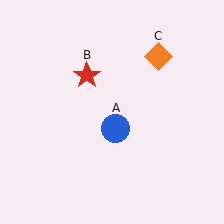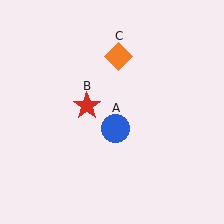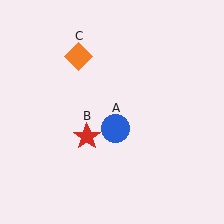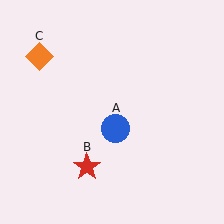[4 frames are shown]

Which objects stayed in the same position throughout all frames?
Blue circle (object A) remained stationary.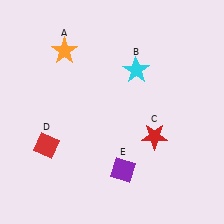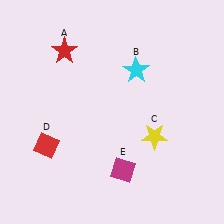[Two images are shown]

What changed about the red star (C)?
In Image 1, C is red. In Image 2, it changed to yellow.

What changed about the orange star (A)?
In Image 1, A is orange. In Image 2, it changed to red.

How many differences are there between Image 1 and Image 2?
There are 3 differences between the two images.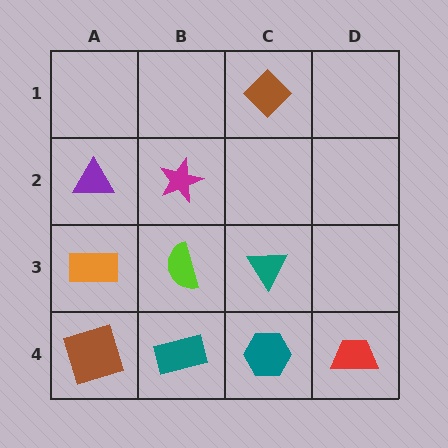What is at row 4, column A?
A brown square.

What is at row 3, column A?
An orange rectangle.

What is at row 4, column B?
A teal rectangle.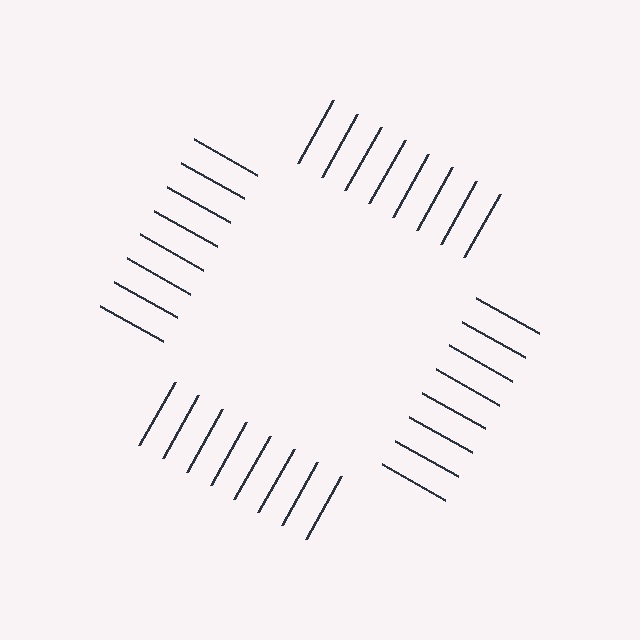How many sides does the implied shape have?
4 sides — the line-ends trace a square.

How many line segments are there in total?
32 — 8 along each of the 4 edges.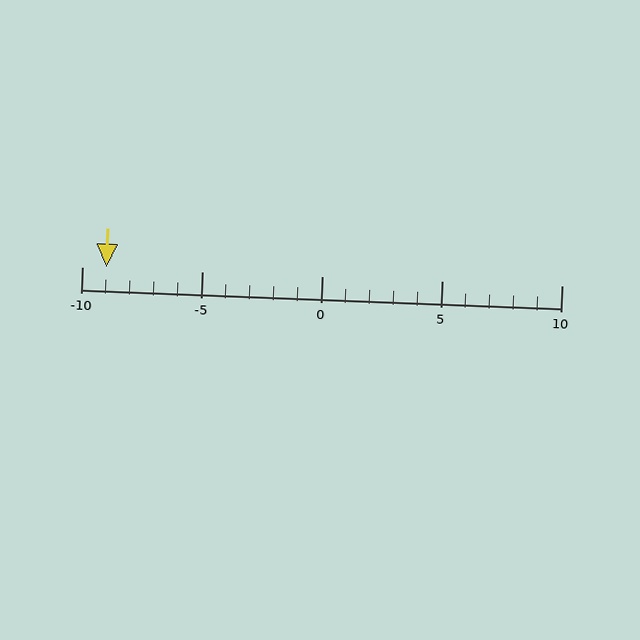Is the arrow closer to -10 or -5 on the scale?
The arrow is closer to -10.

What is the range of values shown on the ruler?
The ruler shows values from -10 to 10.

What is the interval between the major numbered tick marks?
The major tick marks are spaced 5 units apart.